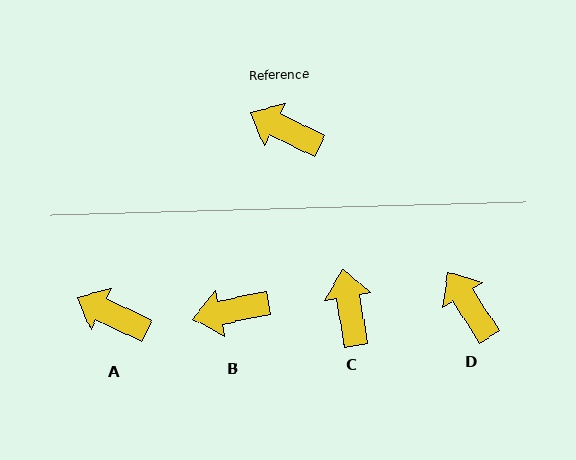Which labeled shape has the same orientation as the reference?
A.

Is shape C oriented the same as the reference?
No, it is off by about 54 degrees.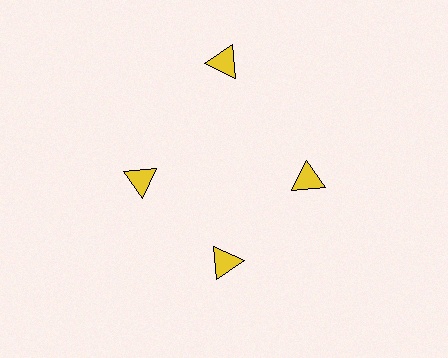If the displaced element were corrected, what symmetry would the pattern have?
It would have 4-fold rotational symmetry — the pattern would map onto itself every 90 degrees.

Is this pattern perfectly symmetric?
No. The 4 yellow triangles are arranged in a ring, but one element near the 12 o'clock position is pushed outward from the center, breaking the 4-fold rotational symmetry.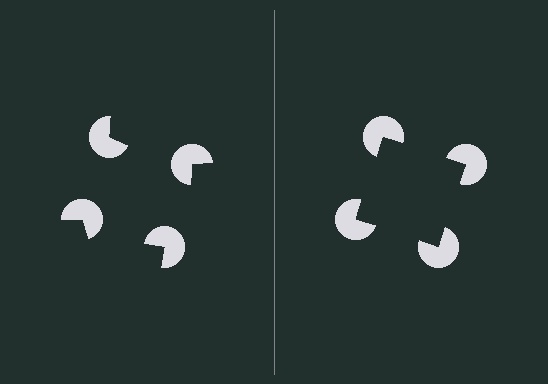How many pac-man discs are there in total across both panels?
8 — 4 on each side.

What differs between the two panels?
The pac-man discs are positioned identically on both sides; only the wedge orientations differ. On the right they align to a square; on the left they are misaligned.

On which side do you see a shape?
An illusory square appears on the right side. On the left side the wedge cuts are rotated, so no coherent shape forms.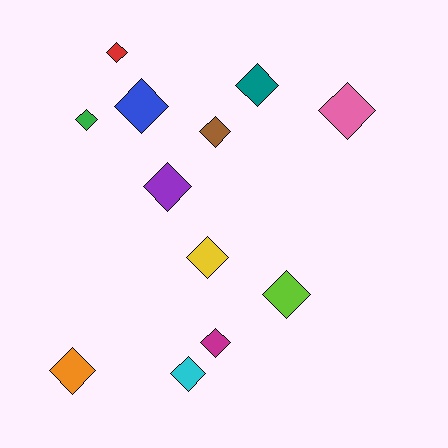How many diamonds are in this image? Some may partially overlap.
There are 12 diamonds.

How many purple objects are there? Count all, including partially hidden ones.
There is 1 purple object.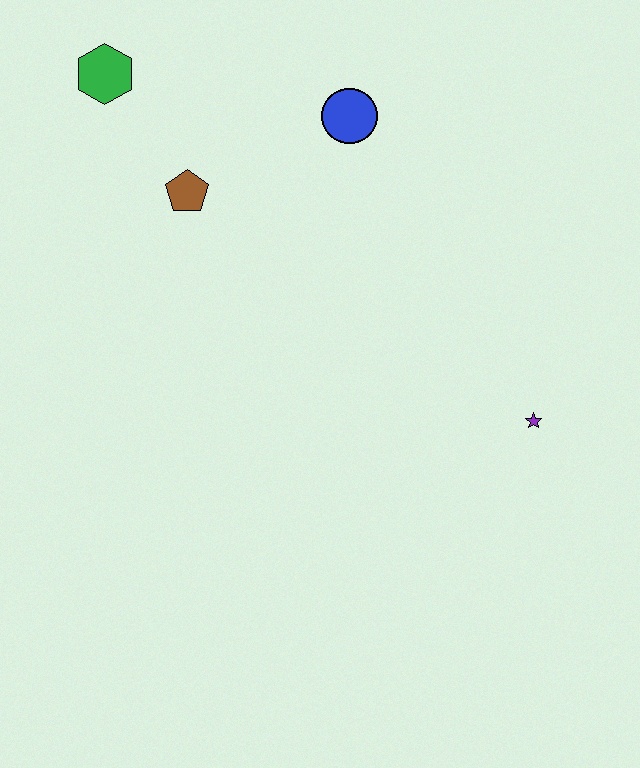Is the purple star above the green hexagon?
No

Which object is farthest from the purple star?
The green hexagon is farthest from the purple star.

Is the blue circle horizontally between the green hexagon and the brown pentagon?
No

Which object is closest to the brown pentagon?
The green hexagon is closest to the brown pentagon.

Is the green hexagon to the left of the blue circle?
Yes